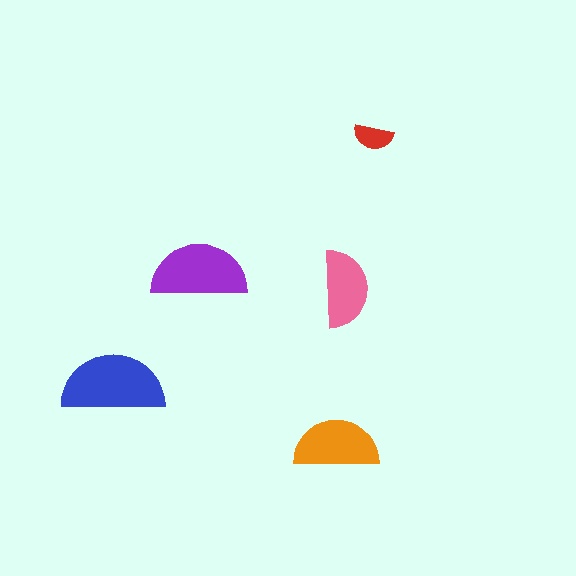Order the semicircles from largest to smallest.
the blue one, the purple one, the orange one, the pink one, the red one.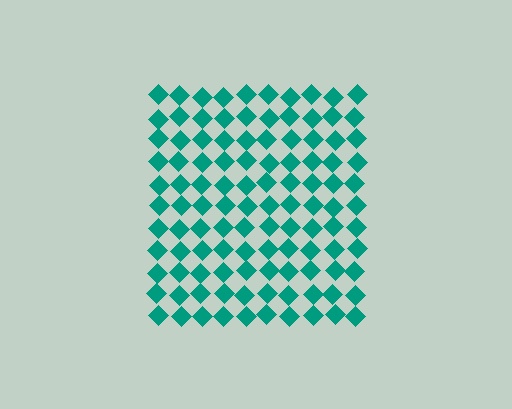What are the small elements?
The small elements are diamonds.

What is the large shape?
The large shape is a square.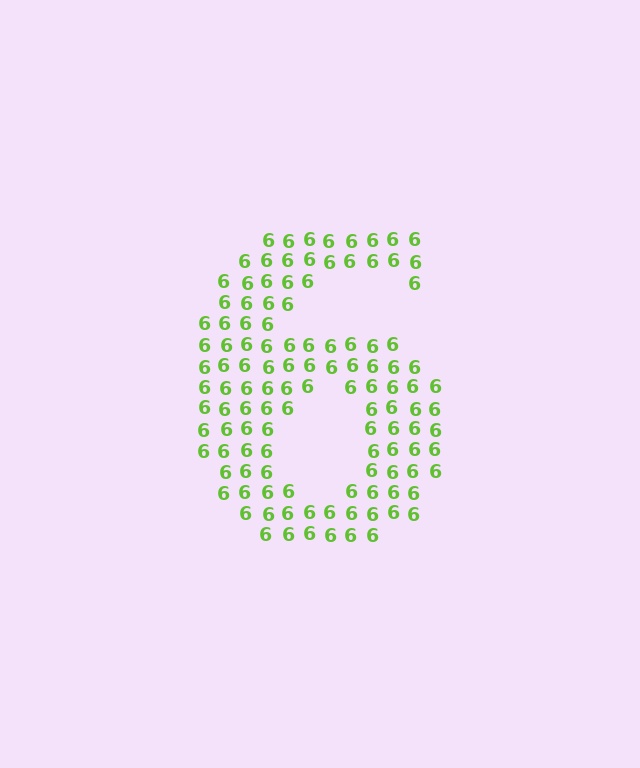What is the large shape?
The large shape is the digit 6.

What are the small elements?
The small elements are digit 6's.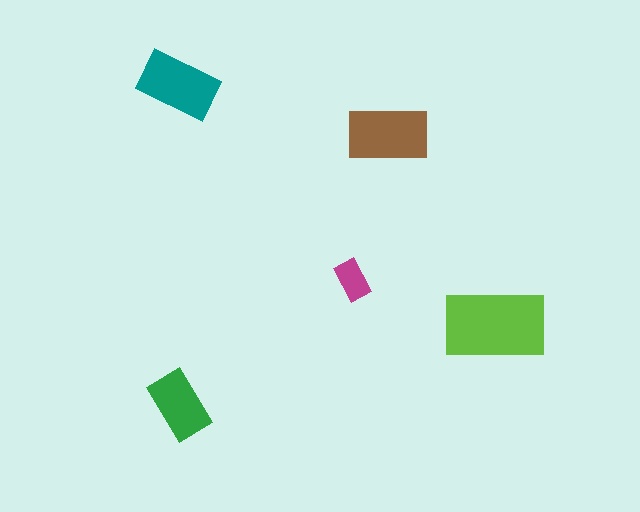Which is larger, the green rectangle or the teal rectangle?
The teal one.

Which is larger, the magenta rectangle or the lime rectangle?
The lime one.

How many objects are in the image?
There are 5 objects in the image.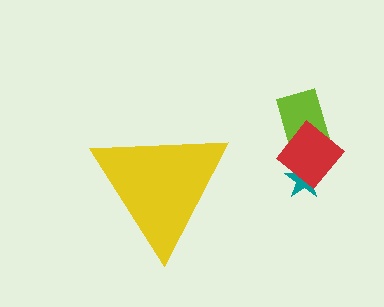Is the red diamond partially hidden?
No, the red diamond is fully visible.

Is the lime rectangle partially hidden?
No, the lime rectangle is fully visible.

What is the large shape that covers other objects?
A yellow triangle.